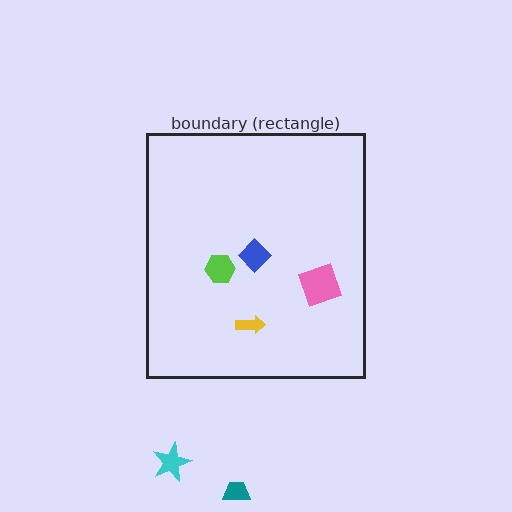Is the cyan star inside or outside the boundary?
Outside.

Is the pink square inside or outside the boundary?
Inside.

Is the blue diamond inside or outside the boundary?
Inside.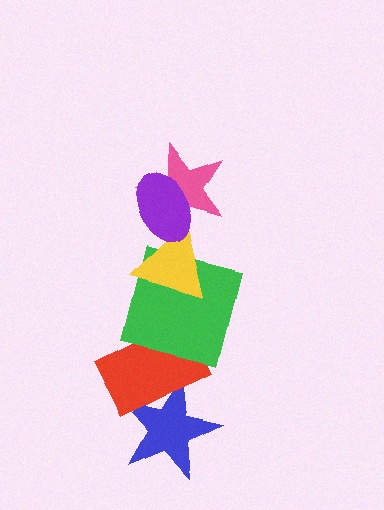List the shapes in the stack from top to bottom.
From top to bottom: the purple ellipse, the pink star, the yellow triangle, the green square, the red rectangle, the blue star.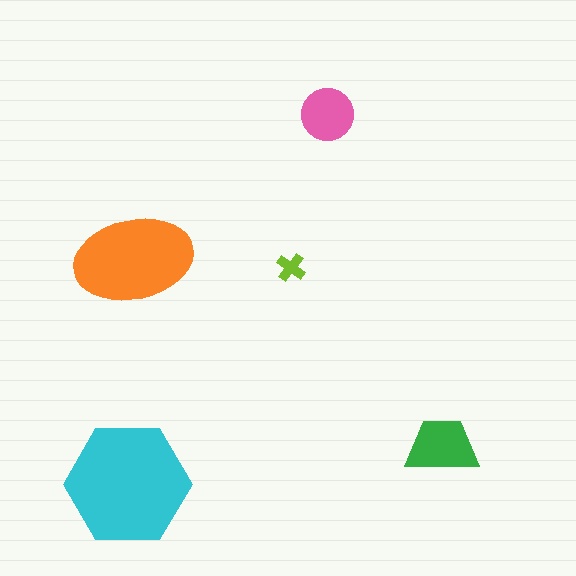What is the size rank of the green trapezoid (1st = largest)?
3rd.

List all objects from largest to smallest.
The cyan hexagon, the orange ellipse, the green trapezoid, the pink circle, the lime cross.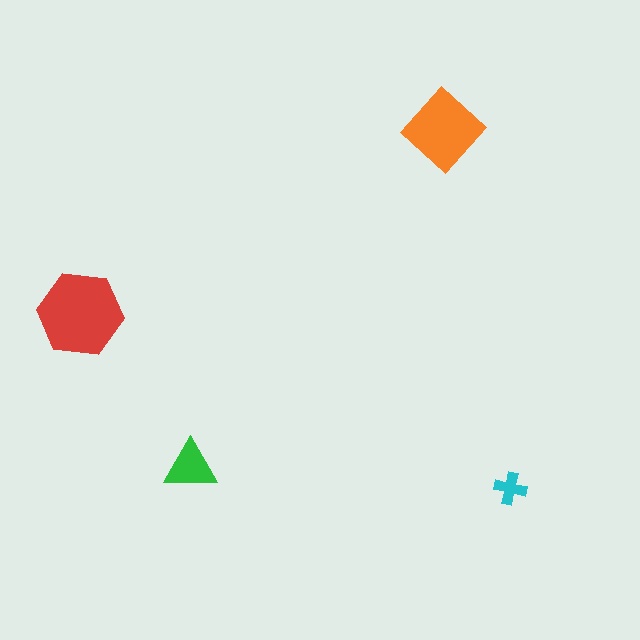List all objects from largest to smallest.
The red hexagon, the orange diamond, the green triangle, the cyan cross.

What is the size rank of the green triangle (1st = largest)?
3rd.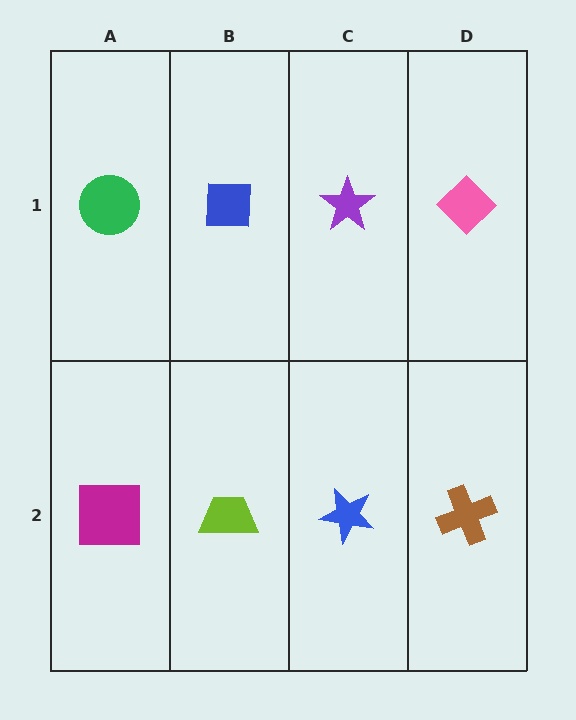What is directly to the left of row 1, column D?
A purple star.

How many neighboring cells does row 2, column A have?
2.